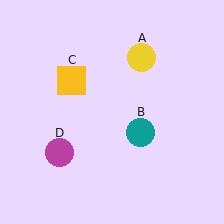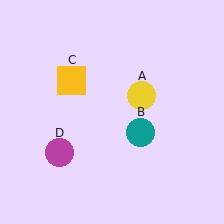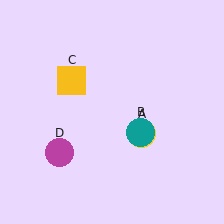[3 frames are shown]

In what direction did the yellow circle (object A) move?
The yellow circle (object A) moved down.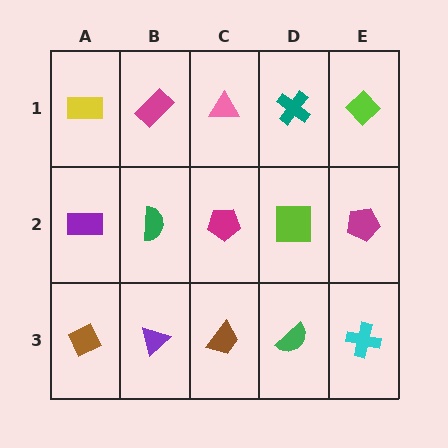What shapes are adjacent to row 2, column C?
A pink triangle (row 1, column C), a brown trapezoid (row 3, column C), a green semicircle (row 2, column B), a lime square (row 2, column D).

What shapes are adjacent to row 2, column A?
A yellow rectangle (row 1, column A), a brown diamond (row 3, column A), a green semicircle (row 2, column B).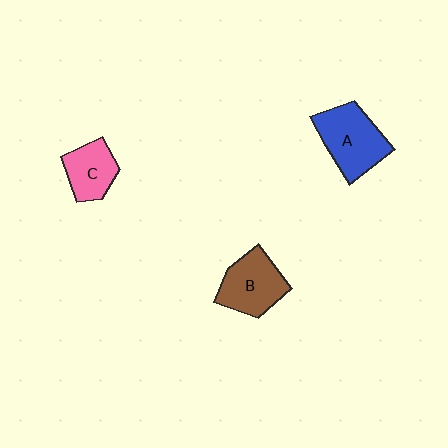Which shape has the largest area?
Shape A (blue).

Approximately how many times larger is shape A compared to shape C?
Approximately 1.5 times.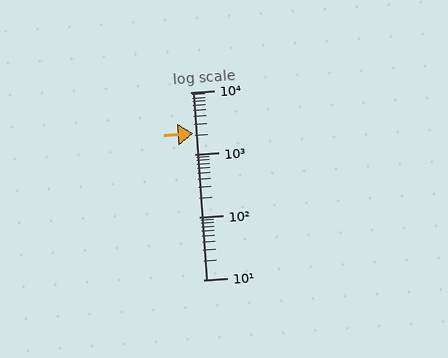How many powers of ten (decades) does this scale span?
The scale spans 3 decades, from 10 to 10000.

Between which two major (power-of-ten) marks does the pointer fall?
The pointer is between 1000 and 10000.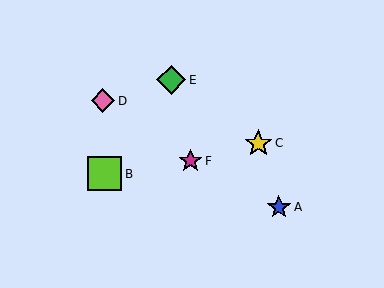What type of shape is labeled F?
Shape F is a magenta star.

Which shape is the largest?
The lime square (labeled B) is the largest.